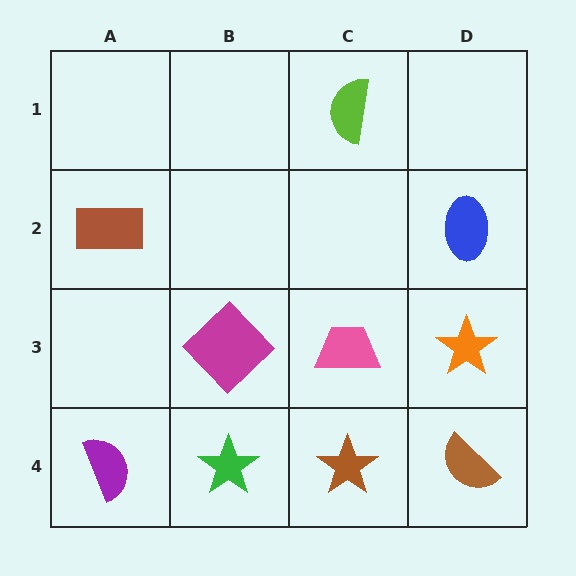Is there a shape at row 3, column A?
No, that cell is empty.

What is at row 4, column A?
A purple semicircle.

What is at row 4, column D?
A brown semicircle.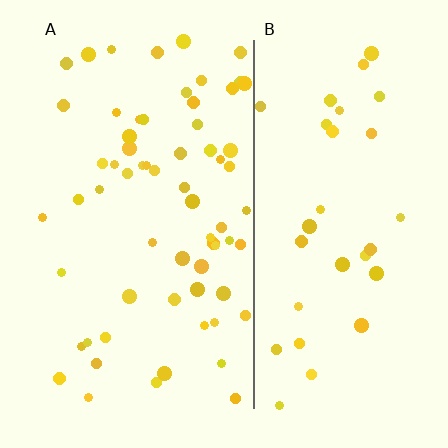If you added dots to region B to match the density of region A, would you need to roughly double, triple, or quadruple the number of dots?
Approximately double.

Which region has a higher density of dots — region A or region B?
A (the left).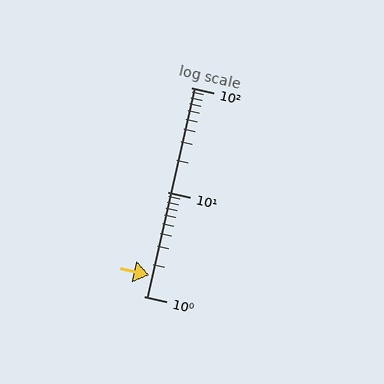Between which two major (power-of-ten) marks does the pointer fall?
The pointer is between 1 and 10.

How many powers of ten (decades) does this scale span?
The scale spans 2 decades, from 1 to 100.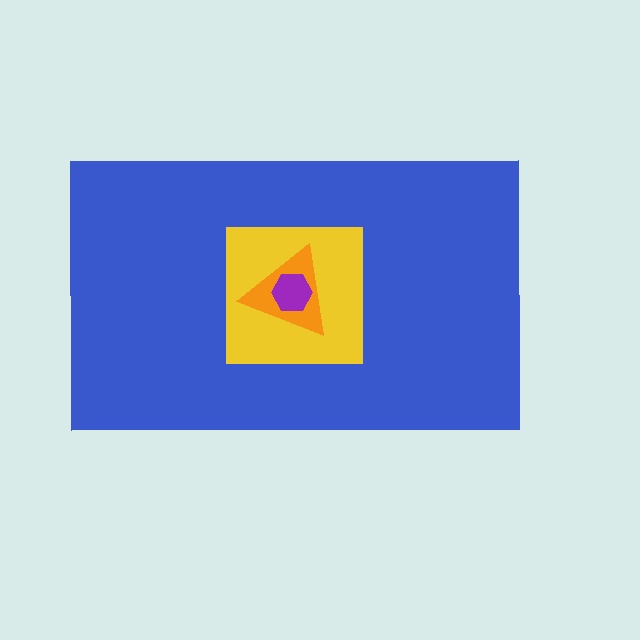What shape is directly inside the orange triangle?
The purple hexagon.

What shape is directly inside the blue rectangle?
The yellow square.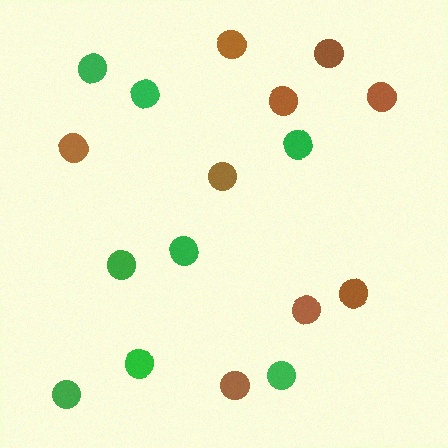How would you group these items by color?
There are 2 groups: one group of brown circles (9) and one group of green circles (8).